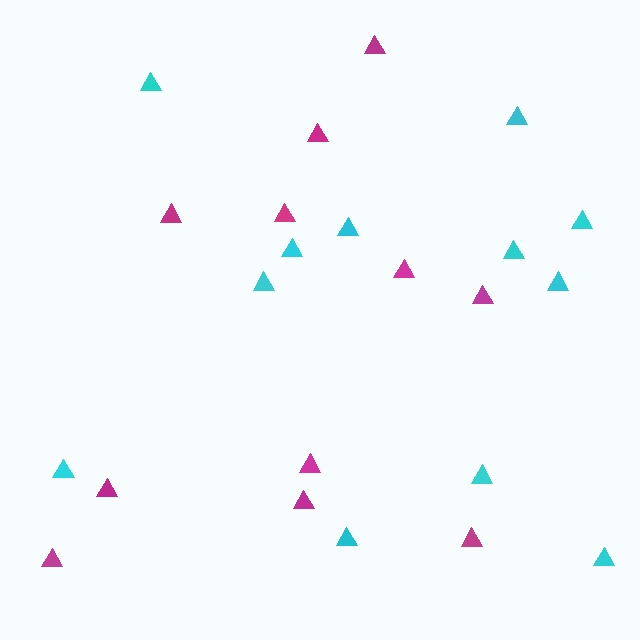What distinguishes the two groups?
There are 2 groups: one group of magenta triangles (11) and one group of cyan triangles (12).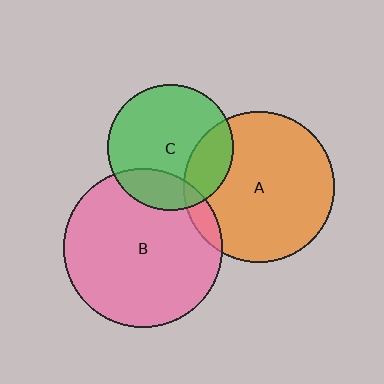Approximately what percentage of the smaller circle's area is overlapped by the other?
Approximately 25%.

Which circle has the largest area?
Circle B (pink).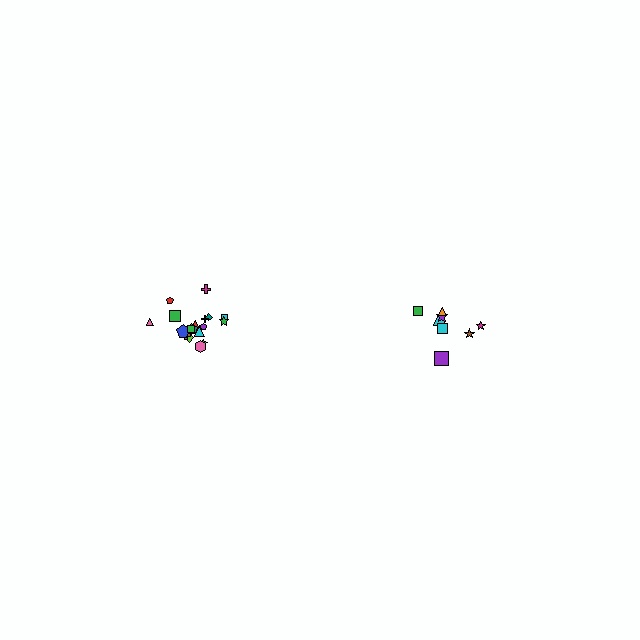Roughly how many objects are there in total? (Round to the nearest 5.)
Roughly 25 objects in total.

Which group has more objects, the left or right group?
The left group.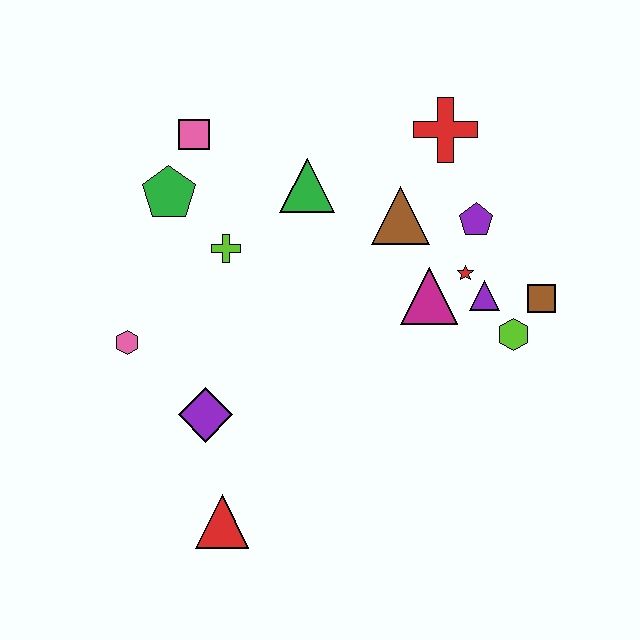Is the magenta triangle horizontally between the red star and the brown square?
No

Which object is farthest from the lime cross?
The brown square is farthest from the lime cross.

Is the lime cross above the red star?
Yes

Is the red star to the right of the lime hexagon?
No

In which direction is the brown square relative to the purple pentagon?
The brown square is below the purple pentagon.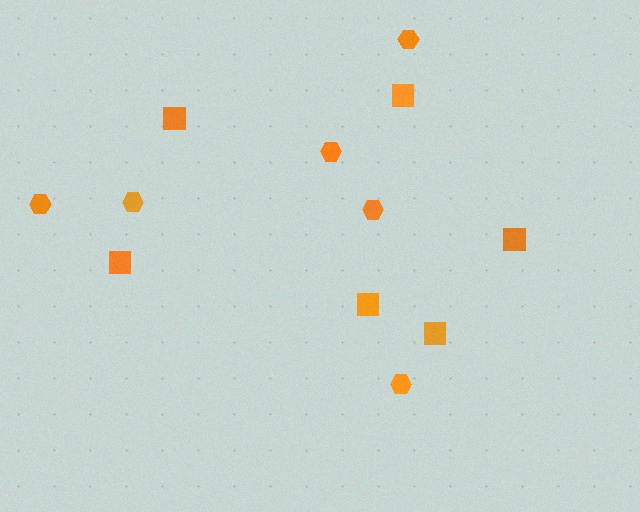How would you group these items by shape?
There are 2 groups: one group of hexagons (6) and one group of squares (6).